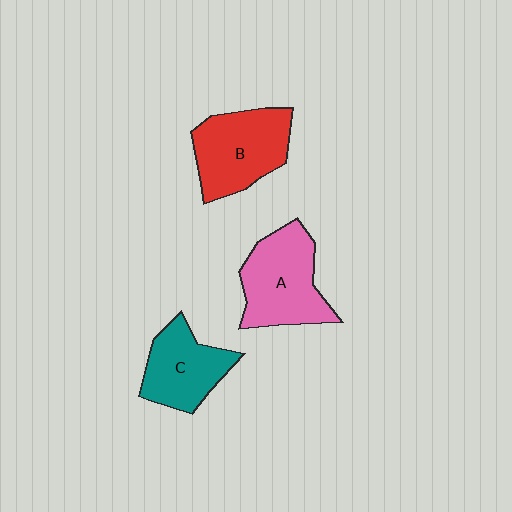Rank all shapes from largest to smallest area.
From largest to smallest: A (pink), B (red), C (teal).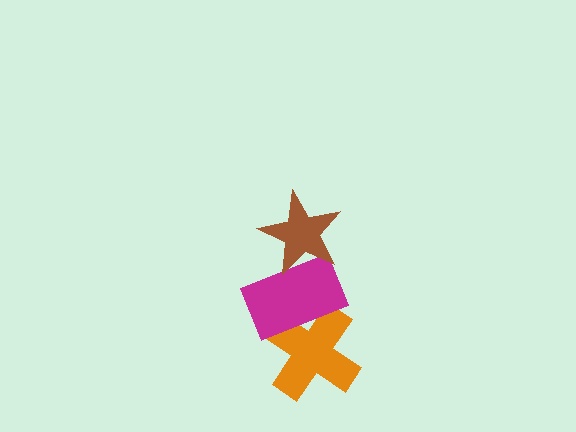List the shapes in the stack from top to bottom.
From top to bottom: the brown star, the magenta rectangle, the orange cross.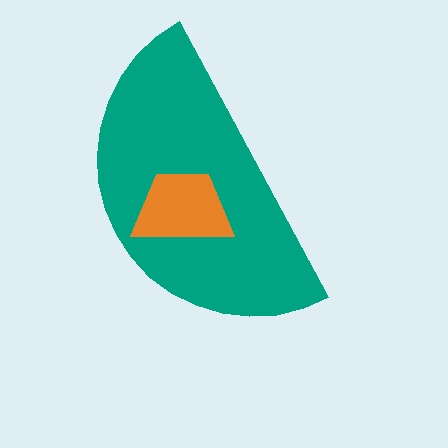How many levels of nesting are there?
2.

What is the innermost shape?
The orange trapezoid.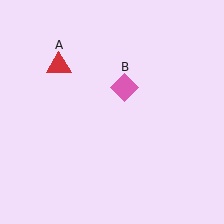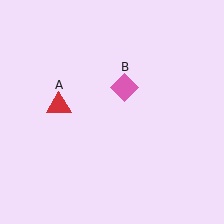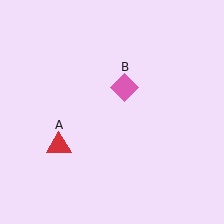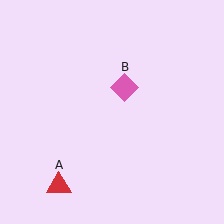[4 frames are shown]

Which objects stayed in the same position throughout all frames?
Pink diamond (object B) remained stationary.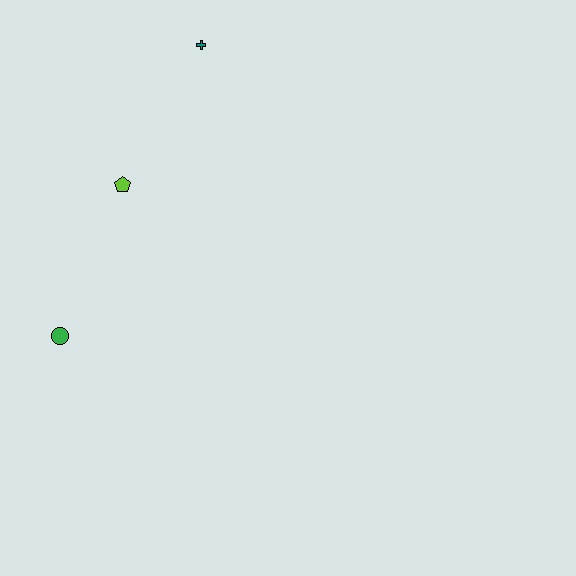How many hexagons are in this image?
There are no hexagons.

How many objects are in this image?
There are 3 objects.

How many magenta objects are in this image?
There are no magenta objects.